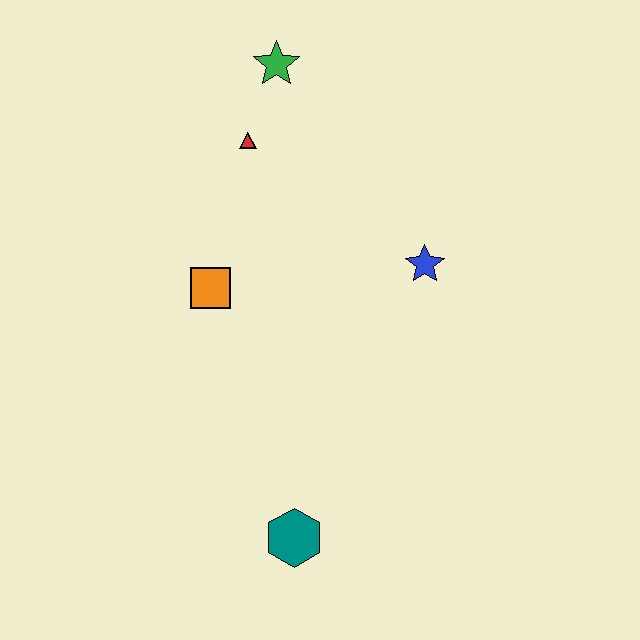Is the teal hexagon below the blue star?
Yes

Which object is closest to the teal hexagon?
The orange square is closest to the teal hexagon.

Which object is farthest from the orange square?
The teal hexagon is farthest from the orange square.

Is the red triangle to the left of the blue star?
Yes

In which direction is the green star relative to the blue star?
The green star is above the blue star.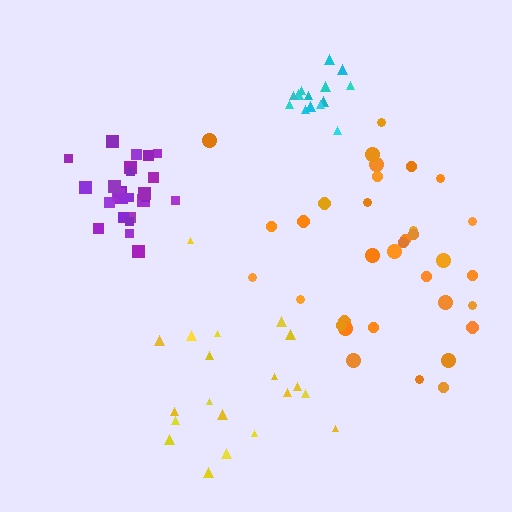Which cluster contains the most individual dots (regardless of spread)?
Orange (34).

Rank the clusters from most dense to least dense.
purple, cyan, orange, yellow.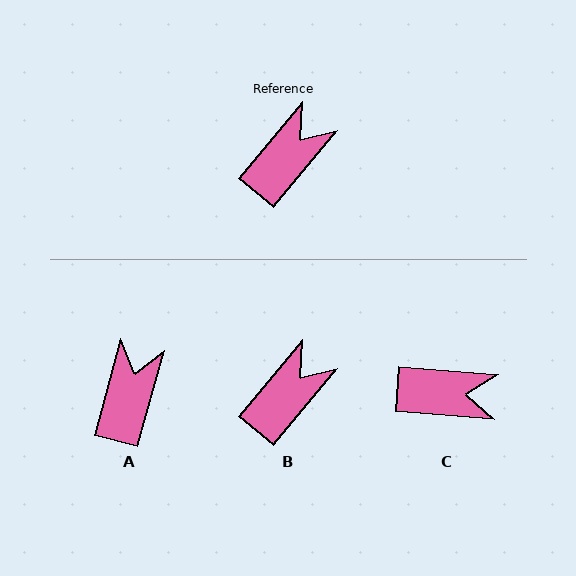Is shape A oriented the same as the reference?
No, it is off by about 25 degrees.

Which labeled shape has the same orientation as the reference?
B.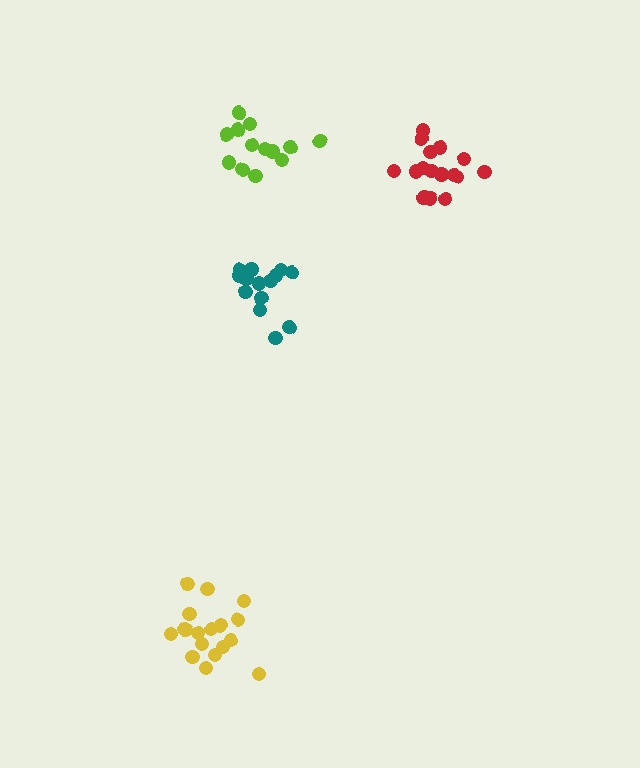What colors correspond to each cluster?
The clusters are colored: red, teal, yellow, lime.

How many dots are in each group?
Group 1: 16 dots, Group 2: 14 dots, Group 3: 18 dots, Group 4: 13 dots (61 total).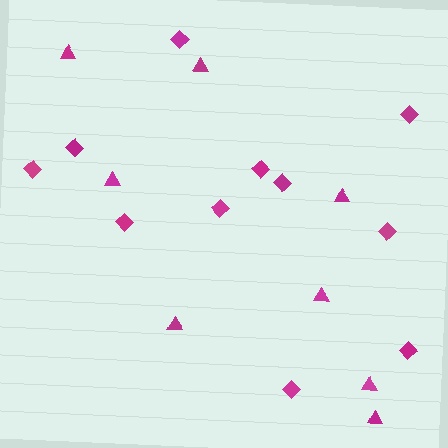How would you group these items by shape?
There are 2 groups: one group of diamonds (11) and one group of triangles (8).